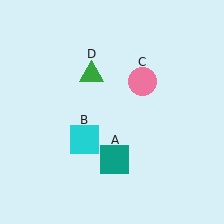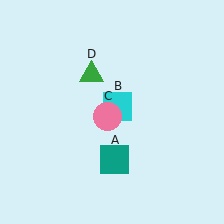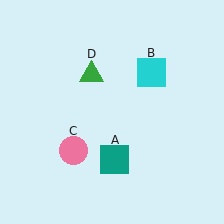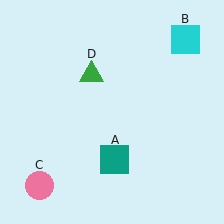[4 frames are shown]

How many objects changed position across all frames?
2 objects changed position: cyan square (object B), pink circle (object C).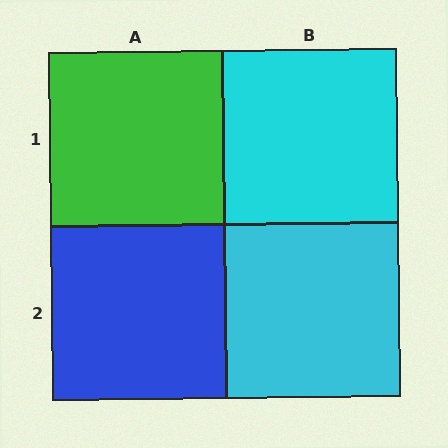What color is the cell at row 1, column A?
Green.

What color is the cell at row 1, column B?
Cyan.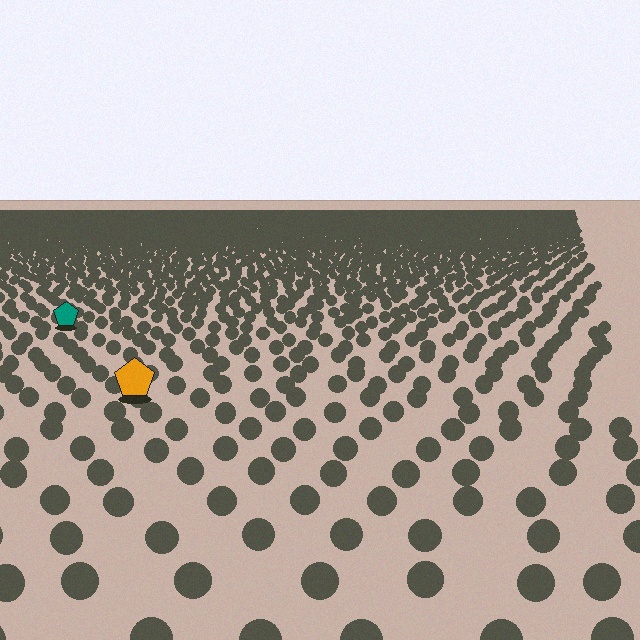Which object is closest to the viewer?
The orange pentagon is closest. The texture marks near it are larger and more spread out.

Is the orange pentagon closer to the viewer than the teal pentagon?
Yes. The orange pentagon is closer — you can tell from the texture gradient: the ground texture is coarser near it.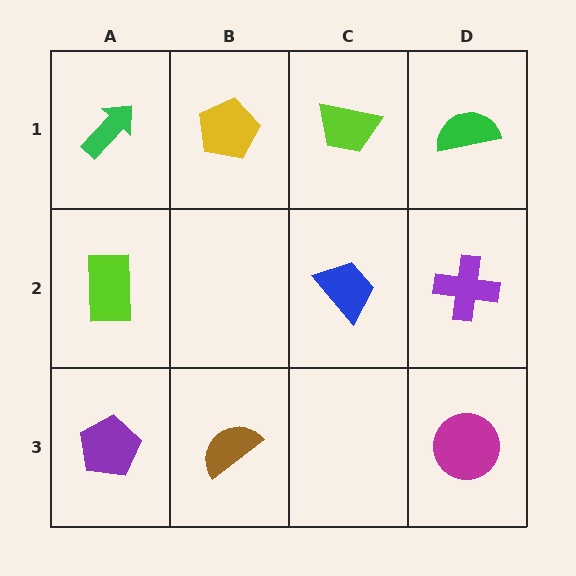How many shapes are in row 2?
3 shapes.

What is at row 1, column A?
A green arrow.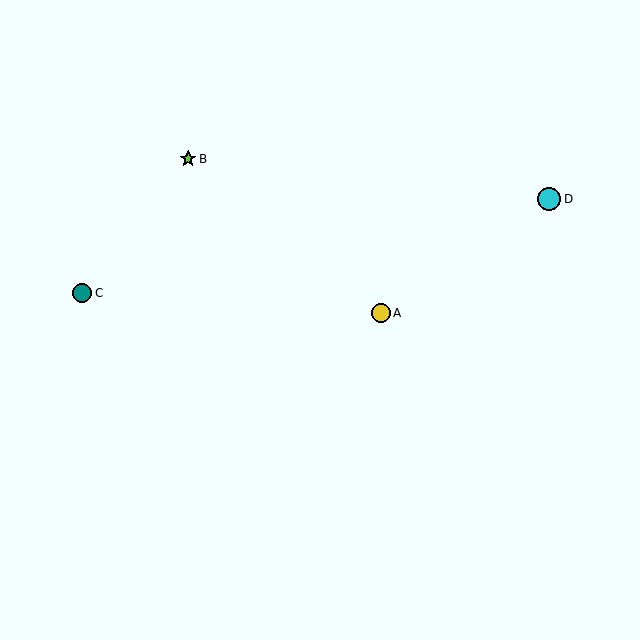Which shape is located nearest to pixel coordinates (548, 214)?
The cyan circle (labeled D) at (549, 199) is nearest to that location.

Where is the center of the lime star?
The center of the lime star is at (188, 159).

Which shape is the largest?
The cyan circle (labeled D) is the largest.